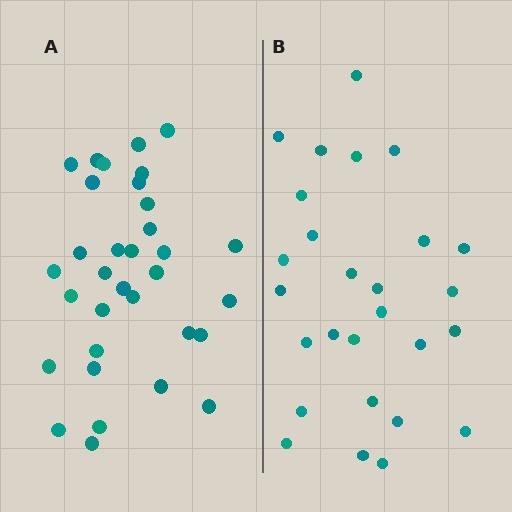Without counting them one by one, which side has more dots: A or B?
Region A (the left region) has more dots.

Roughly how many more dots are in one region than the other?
Region A has about 6 more dots than region B.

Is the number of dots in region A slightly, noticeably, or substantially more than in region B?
Region A has only slightly more — the two regions are fairly close. The ratio is roughly 1.2 to 1.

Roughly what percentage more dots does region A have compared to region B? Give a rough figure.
About 20% more.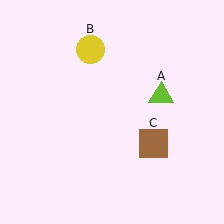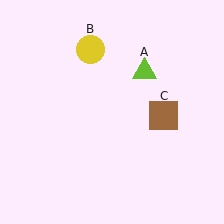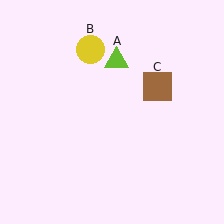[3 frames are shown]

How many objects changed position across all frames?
2 objects changed position: lime triangle (object A), brown square (object C).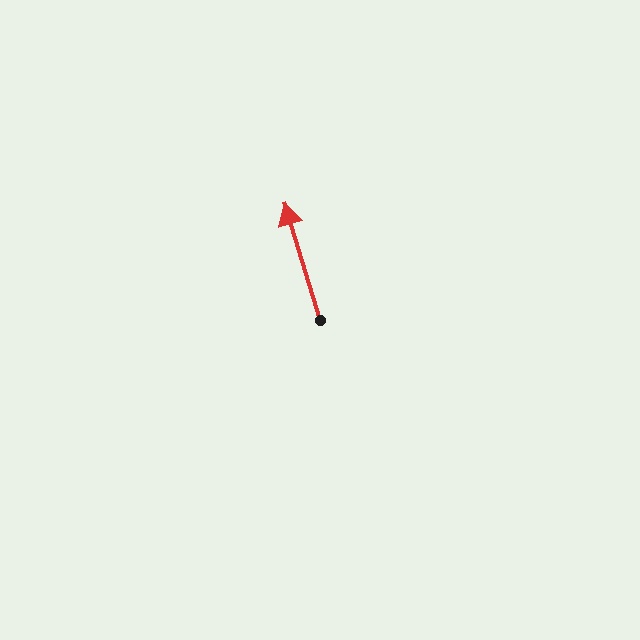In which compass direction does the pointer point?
North.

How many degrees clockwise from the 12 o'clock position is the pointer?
Approximately 343 degrees.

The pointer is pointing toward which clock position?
Roughly 11 o'clock.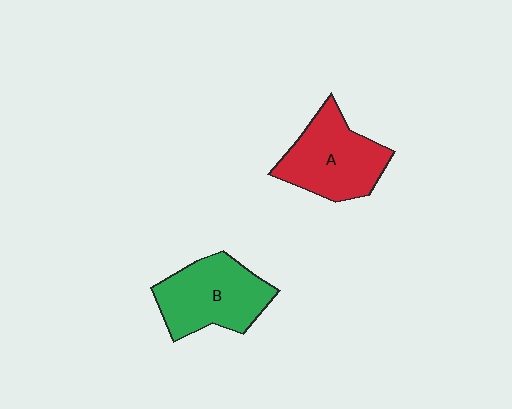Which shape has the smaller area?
Shape A (red).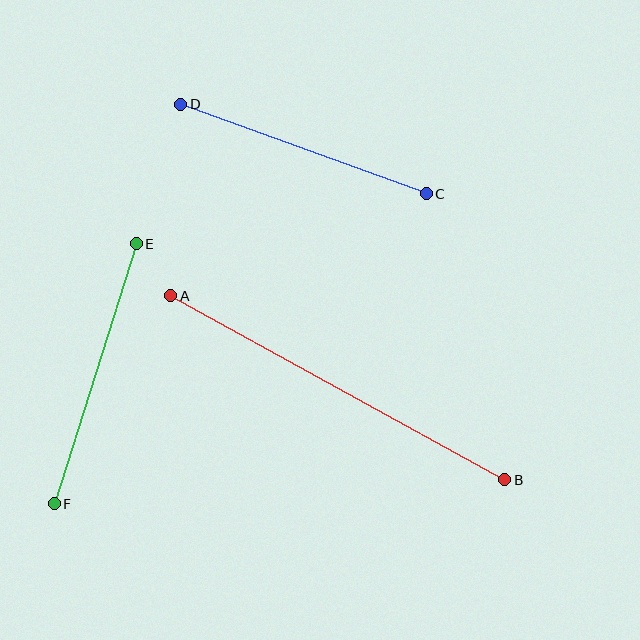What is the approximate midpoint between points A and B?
The midpoint is at approximately (338, 388) pixels.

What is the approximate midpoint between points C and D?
The midpoint is at approximately (303, 149) pixels.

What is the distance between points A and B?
The distance is approximately 381 pixels.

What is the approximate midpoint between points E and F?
The midpoint is at approximately (95, 374) pixels.